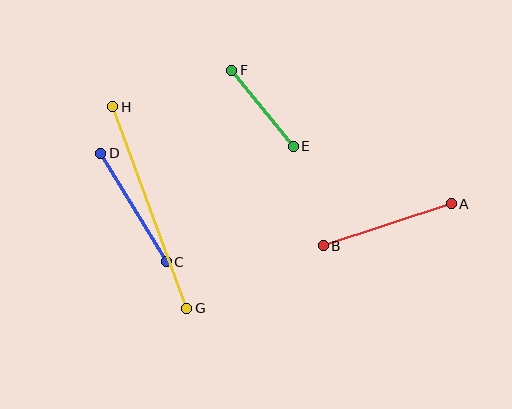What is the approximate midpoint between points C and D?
The midpoint is at approximately (134, 207) pixels.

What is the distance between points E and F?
The distance is approximately 98 pixels.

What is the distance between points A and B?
The distance is approximately 135 pixels.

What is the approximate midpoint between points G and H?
The midpoint is at approximately (150, 207) pixels.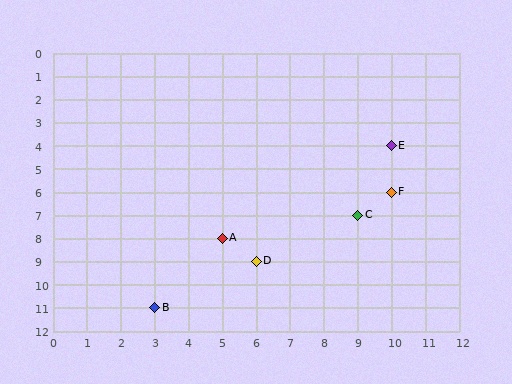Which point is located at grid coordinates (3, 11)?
Point B is at (3, 11).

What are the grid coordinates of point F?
Point F is at grid coordinates (10, 6).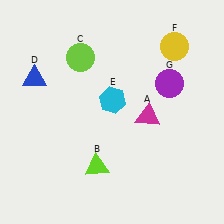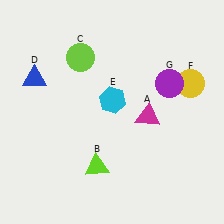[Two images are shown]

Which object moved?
The yellow circle (F) moved down.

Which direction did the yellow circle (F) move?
The yellow circle (F) moved down.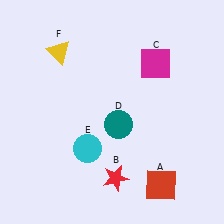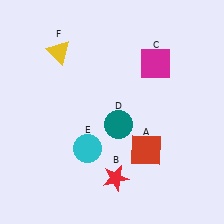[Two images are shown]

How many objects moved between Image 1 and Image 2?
1 object moved between the two images.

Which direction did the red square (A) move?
The red square (A) moved up.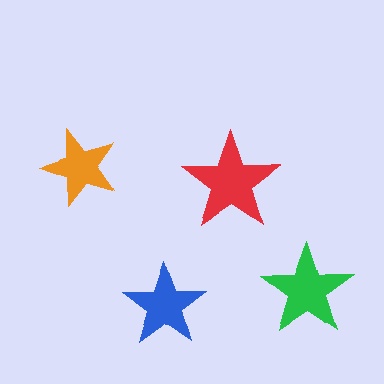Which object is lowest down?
The blue star is bottommost.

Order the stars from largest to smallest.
the red one, the green one, the blue one, the orange one.